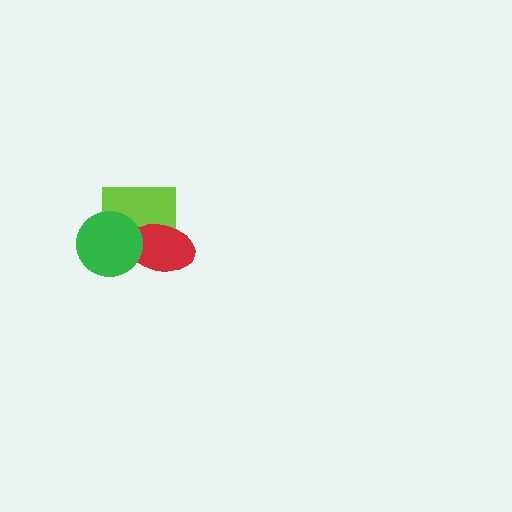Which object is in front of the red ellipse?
The green circle is in front of the red ellipse.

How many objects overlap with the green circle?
2 objects overlap with the green circle.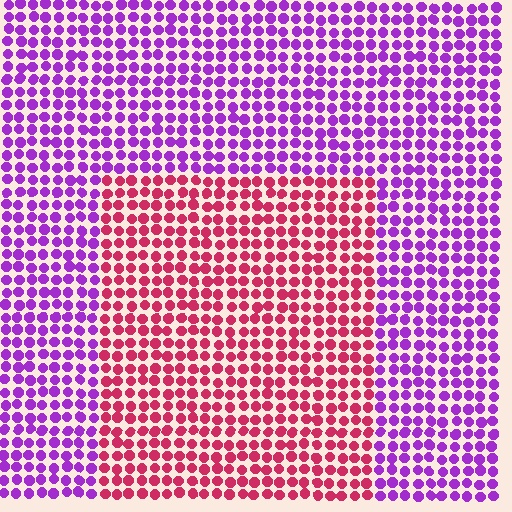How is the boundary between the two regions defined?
The boundary is defined purely by a slight shift in hue (about 56 degrees). Spacing, size, and orientation are identical on both sides.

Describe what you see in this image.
The image is filled with small purple elements in a uniform arrangement. A rectangle-shaped region is visible where the elements are tinted to a slightly different hue, forming a subtle color boundary.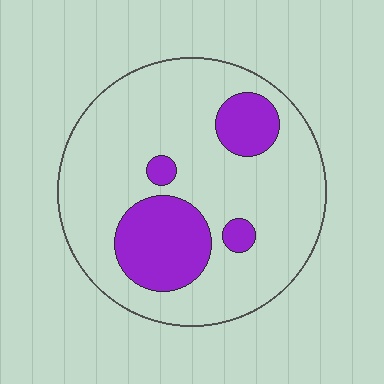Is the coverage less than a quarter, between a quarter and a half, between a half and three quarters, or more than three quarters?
Less than a quarter.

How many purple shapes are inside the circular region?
4.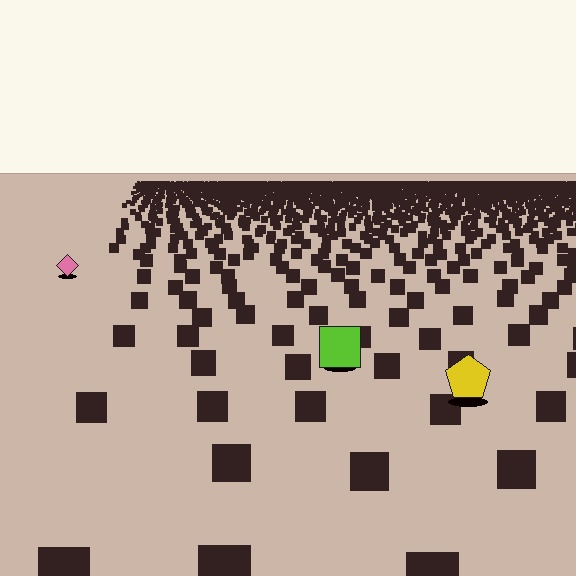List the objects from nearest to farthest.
From nearest to farthest: the yellow pentagon, the lime square, the pink diamond.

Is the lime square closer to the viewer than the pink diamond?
Yes. The lime square is closer — you can tell from the texture gradient: the ground texture is coarser near it.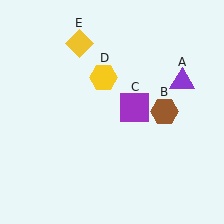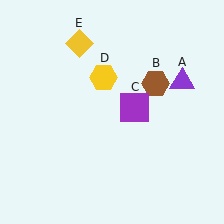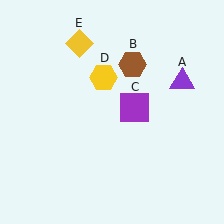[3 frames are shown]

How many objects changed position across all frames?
1 object changed position: brown hexagon (object B).